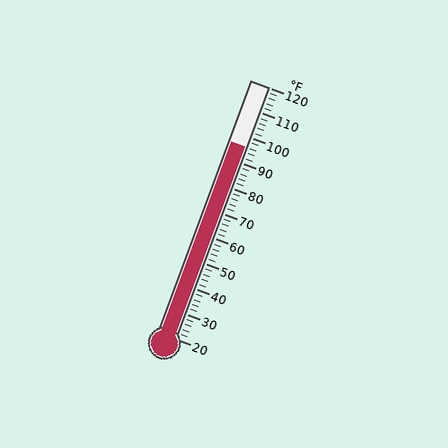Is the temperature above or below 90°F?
The temperature is above 90°F.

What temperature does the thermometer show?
The thermometer shows approximately 96°F.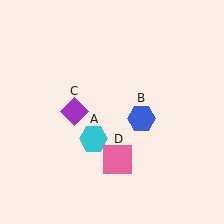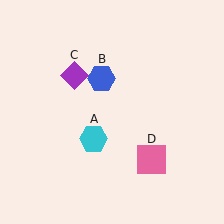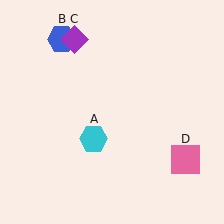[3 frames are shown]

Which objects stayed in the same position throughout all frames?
Cyan hexagon (object A) remained stationary.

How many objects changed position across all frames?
3 objects changed position: blue hexagon (object B), purple diamond (object C), pink square (object D).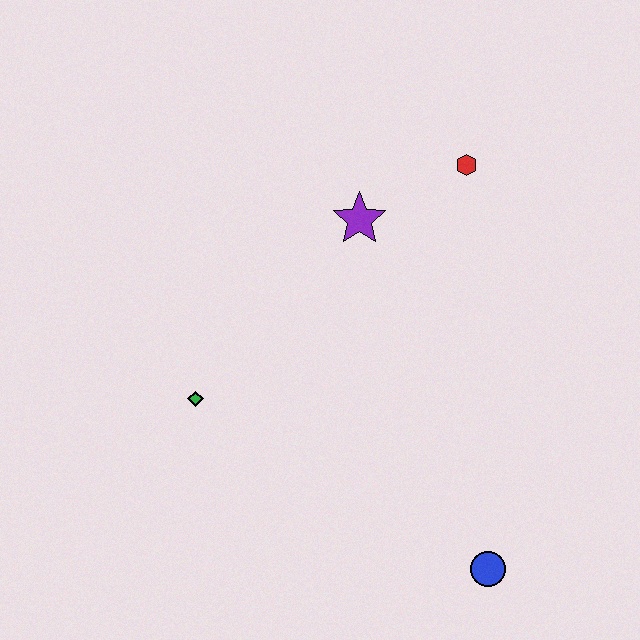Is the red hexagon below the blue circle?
No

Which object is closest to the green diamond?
The purple star is closest to the green diamond.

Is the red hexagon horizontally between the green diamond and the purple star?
No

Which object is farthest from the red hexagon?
The blue circle is farthest from the red hexagon.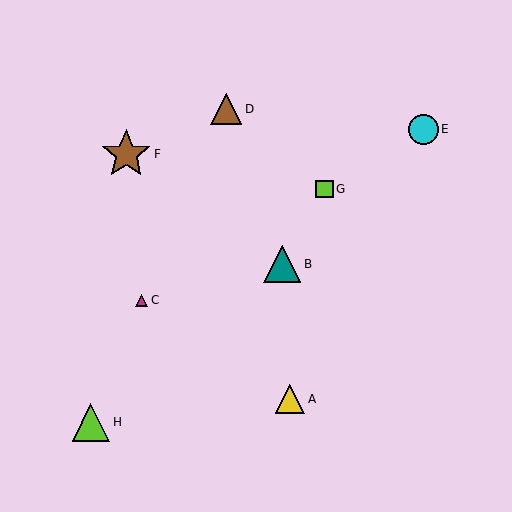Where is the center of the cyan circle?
The center of the cyan circle is at (423, 129).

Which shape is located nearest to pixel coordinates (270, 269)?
The teal triangle (labeled B) at (282, 264) is nearest to that location.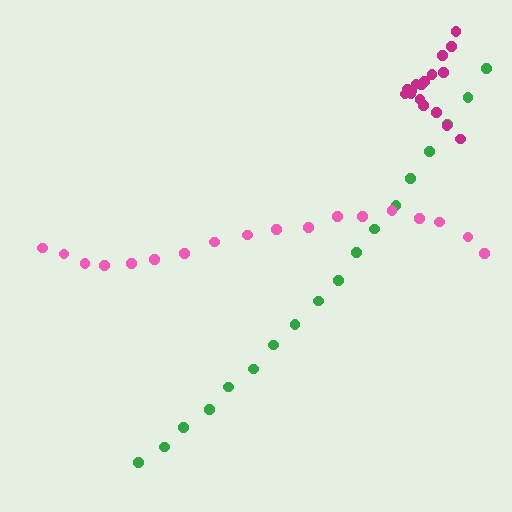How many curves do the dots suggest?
There are 3 distinct paths.